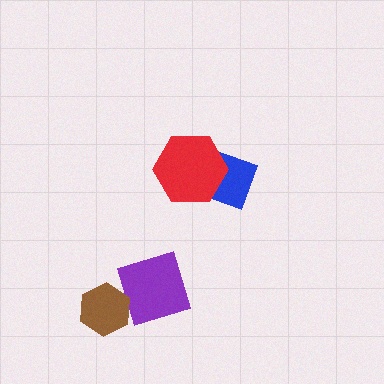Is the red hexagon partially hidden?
No, no other shape covers it.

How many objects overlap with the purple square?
0 objects overlap with the purple square.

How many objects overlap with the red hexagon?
1 object overlaps with the red hexagon.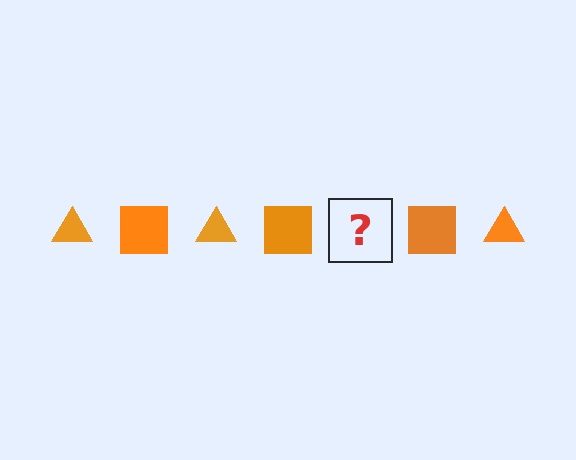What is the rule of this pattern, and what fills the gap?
The rule is that the pattern cycles through triangle, square shapes in orange. The gap should be filled with an orange triangle.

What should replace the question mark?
The question mark should be replaced with an orange triangle.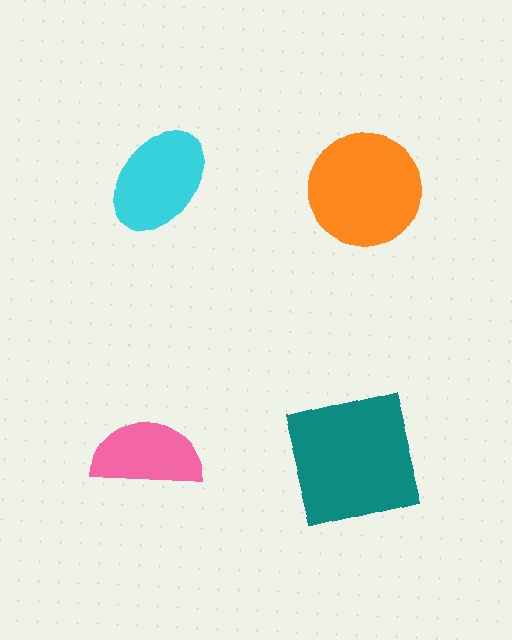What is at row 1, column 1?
A cyan ellipse.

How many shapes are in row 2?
2 shapes.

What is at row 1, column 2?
An orange circle.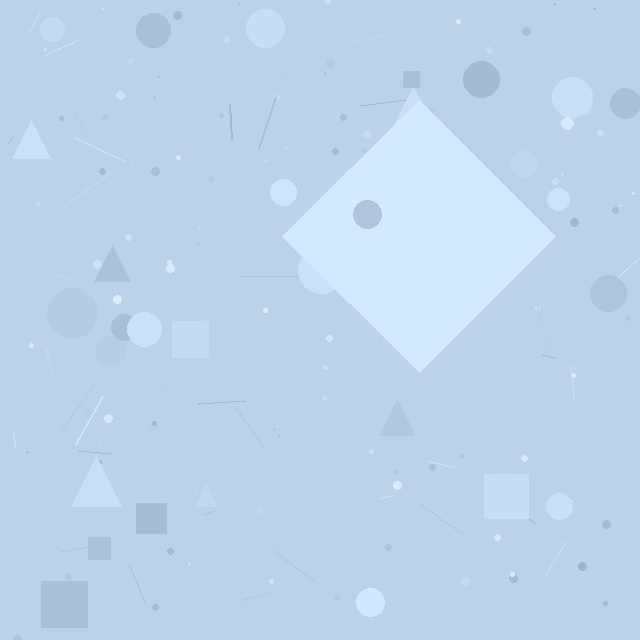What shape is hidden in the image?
A diamond is hidden in the image.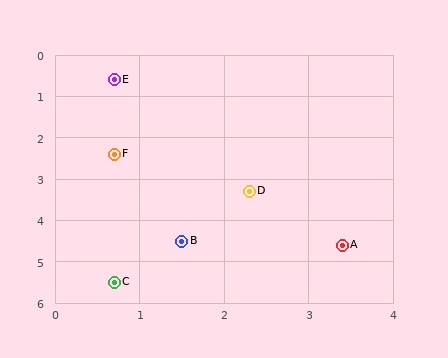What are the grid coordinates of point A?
Point A is at approximately (3.4, 4.6).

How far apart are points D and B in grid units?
Points D and B are about 1.4 grid units apart.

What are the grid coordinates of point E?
Point E is at approximately (0.7, 0.6).